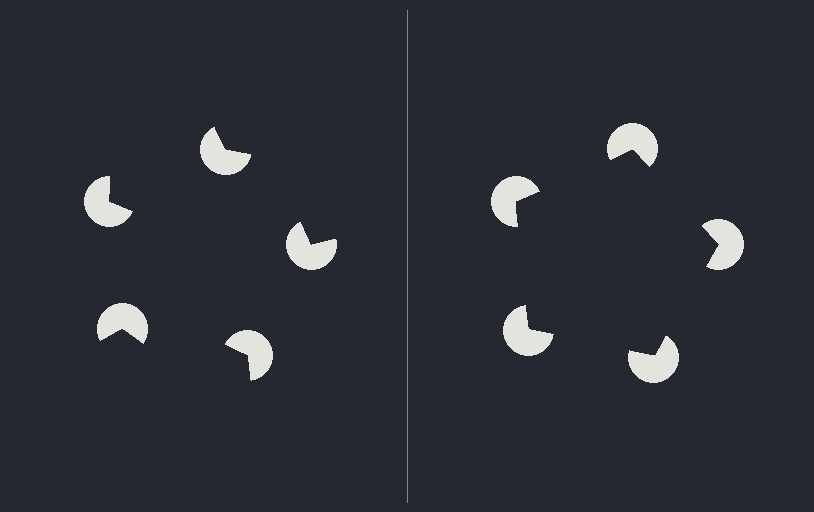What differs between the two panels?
The pac-man discs are positioned identically on both sides; only the wedge orientations differ. On the right they align to a pentagon; on the left they are misaligned.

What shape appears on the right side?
An illusory pentagon.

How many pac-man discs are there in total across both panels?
10 — 5 on each side.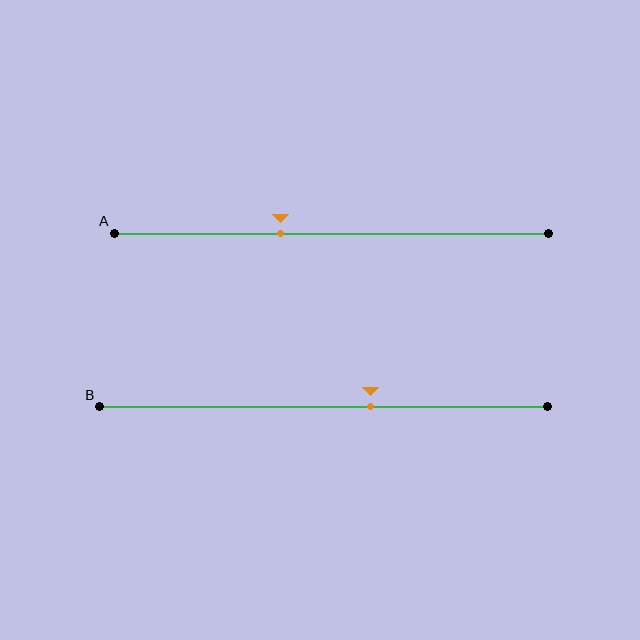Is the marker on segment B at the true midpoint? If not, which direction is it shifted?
No, the marker on segment B is shifted to the right by about 10% of the segment length.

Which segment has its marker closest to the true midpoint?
Segment B has its marker closest to the true midpoint.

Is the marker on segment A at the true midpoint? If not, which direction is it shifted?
No, the marker on segment A is shifted to the left by about 12% of the segment length.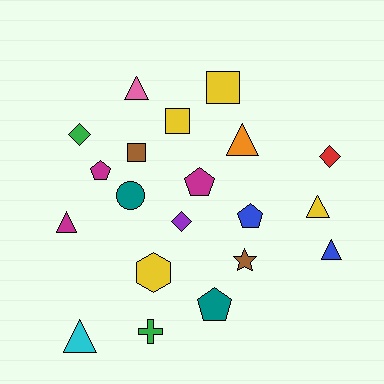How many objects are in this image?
There are 20 objects.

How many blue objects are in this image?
There are 2 blue objects.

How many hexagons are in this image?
There is 1 hexagon.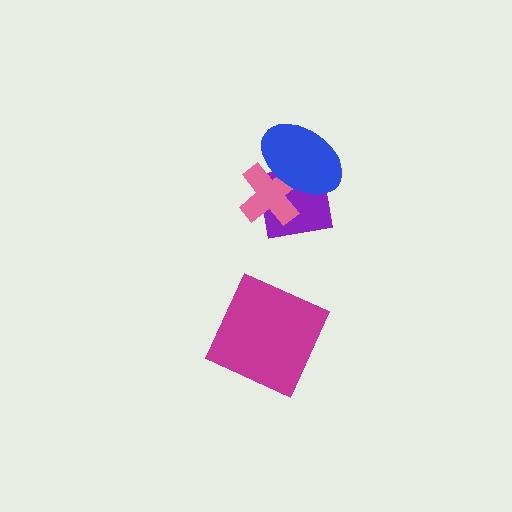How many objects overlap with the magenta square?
0 objects overlap with the magenta square.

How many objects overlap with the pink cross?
2 objects overlap with the pink cross.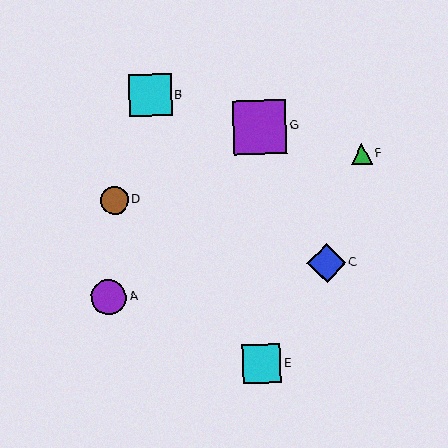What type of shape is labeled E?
Shape E is a cyan square.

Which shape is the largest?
The purple square (labeled G) is the largest.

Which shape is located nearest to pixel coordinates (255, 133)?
The purple square (labeled G) at (260, 127) is nearest to that location.